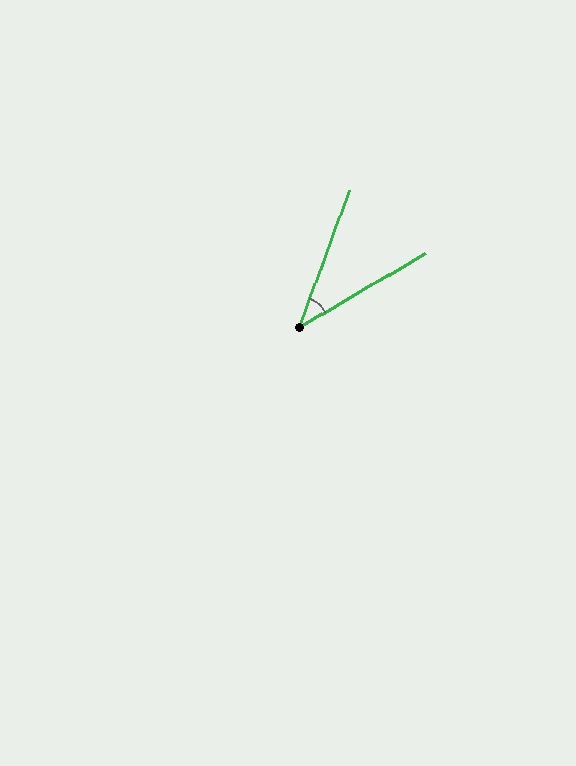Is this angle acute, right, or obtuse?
It is acute.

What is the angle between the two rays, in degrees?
Approximately 40 degrees.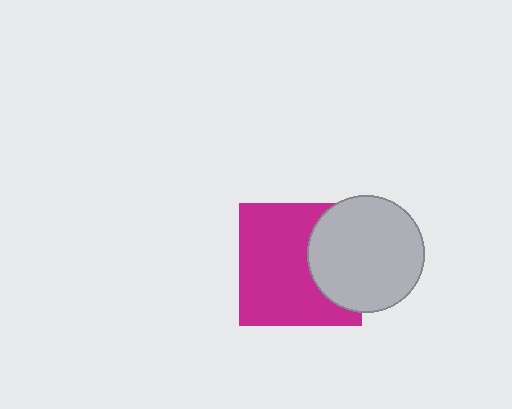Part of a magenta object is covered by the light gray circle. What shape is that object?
It is a square.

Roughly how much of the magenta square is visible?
Most of it is visible (roughly 68%).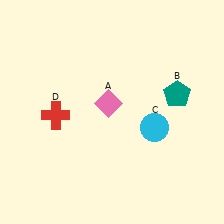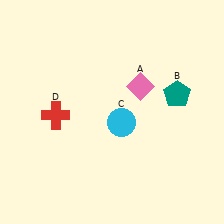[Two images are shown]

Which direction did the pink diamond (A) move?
The pink diamond (A) moved right.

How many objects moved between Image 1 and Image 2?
2 objects moved between the two images.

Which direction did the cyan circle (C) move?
The cyan circle (C) moved left.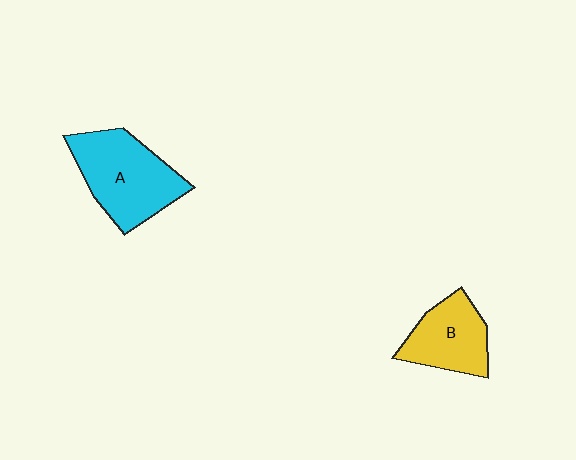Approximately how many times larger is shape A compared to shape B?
Approximately 1.4 times.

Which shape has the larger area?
Shape A (cyan).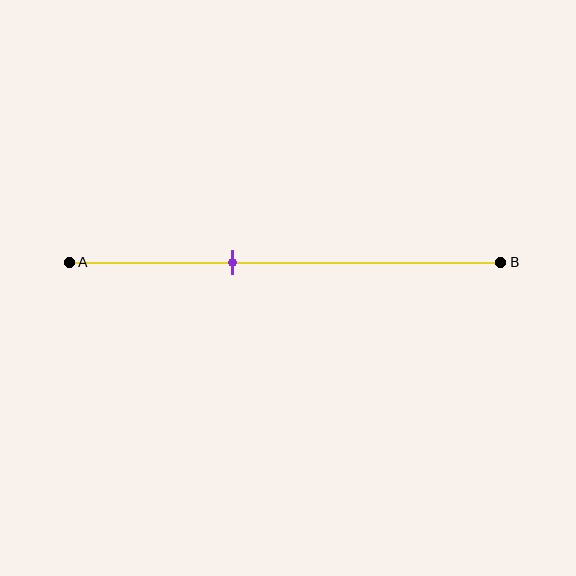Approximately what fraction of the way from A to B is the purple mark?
The purple mark is approximately 40% of the way from A to B.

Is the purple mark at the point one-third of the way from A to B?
No, the mark is at about 40% from A, not at the 33% one-third point.